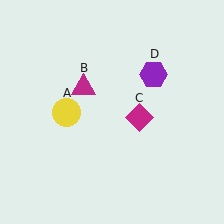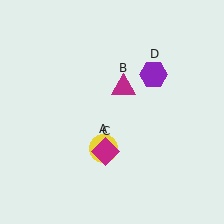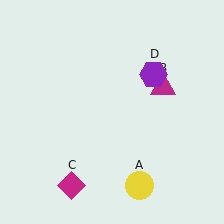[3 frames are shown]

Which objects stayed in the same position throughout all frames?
Purple hexagon (object D) remained stationary.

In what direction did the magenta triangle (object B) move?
The magenta triangle (object B) moved right.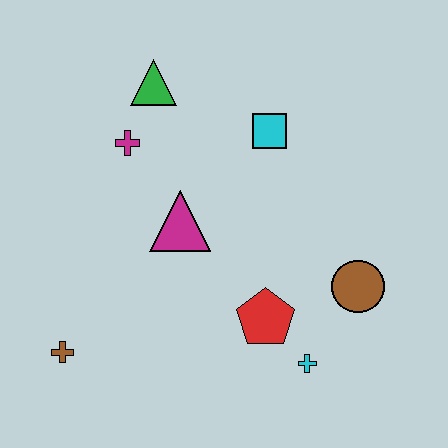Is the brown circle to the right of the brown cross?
Yes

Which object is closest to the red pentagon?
The cyan cross is closest to the red pentagon.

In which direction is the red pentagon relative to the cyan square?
The red pentagon is below the cyan square.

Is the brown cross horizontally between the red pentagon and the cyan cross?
No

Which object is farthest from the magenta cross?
The cyan cross is farthest from the magenta cross.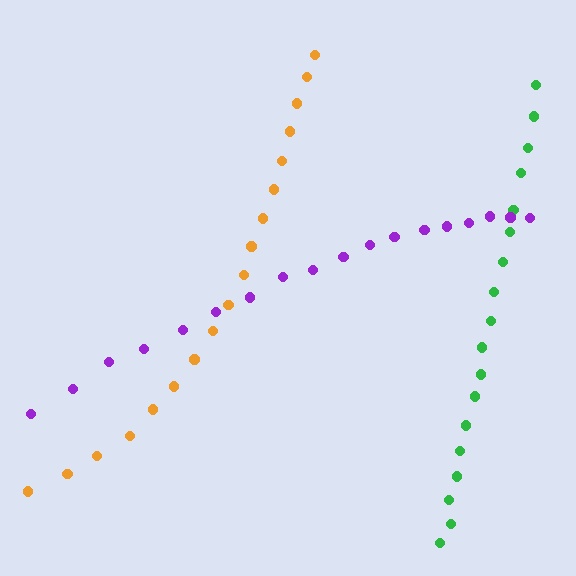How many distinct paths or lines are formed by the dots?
There are 3 distinct paths.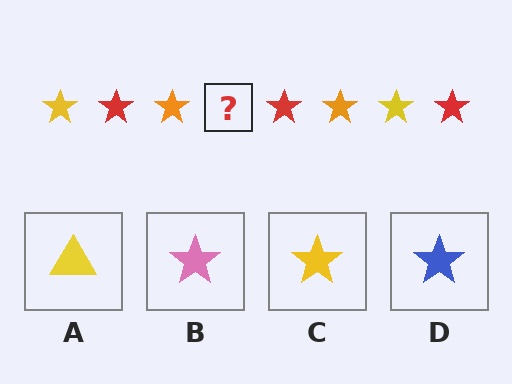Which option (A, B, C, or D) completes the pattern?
C.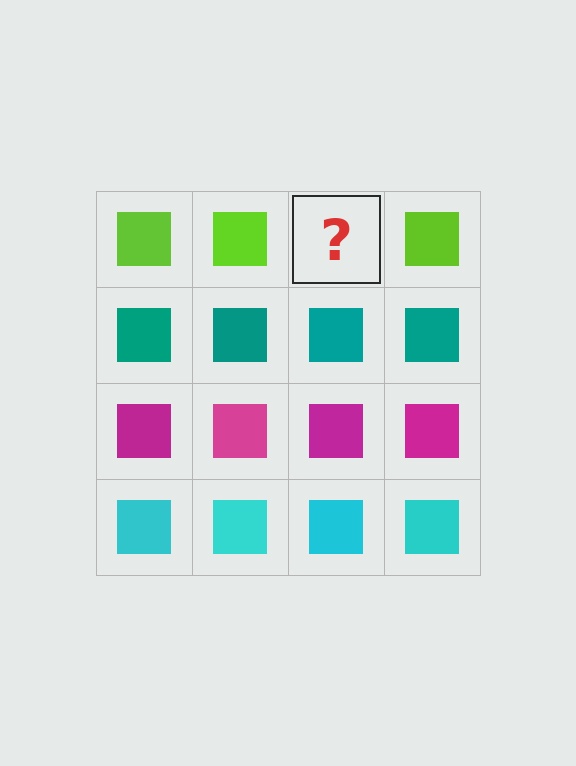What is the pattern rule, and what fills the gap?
The rule is that each row has a consistent color. The gap should be filled with a lime square.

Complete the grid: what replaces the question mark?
The question mark should be replaced with a lime square.